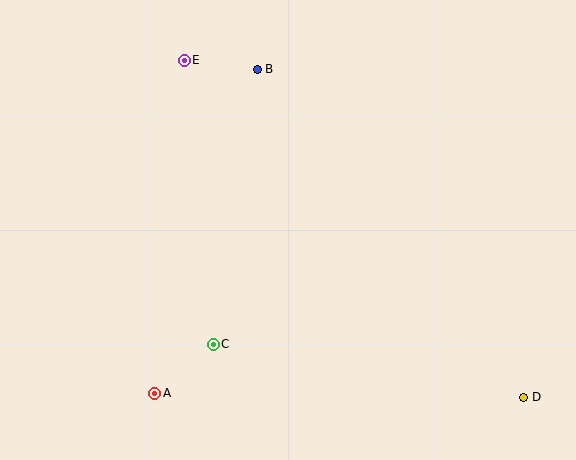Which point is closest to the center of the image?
Point C at (213, 344) is closest to the center.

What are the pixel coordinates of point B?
Point B is at (257, 69).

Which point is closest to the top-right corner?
Point B is closest to the top-right corner.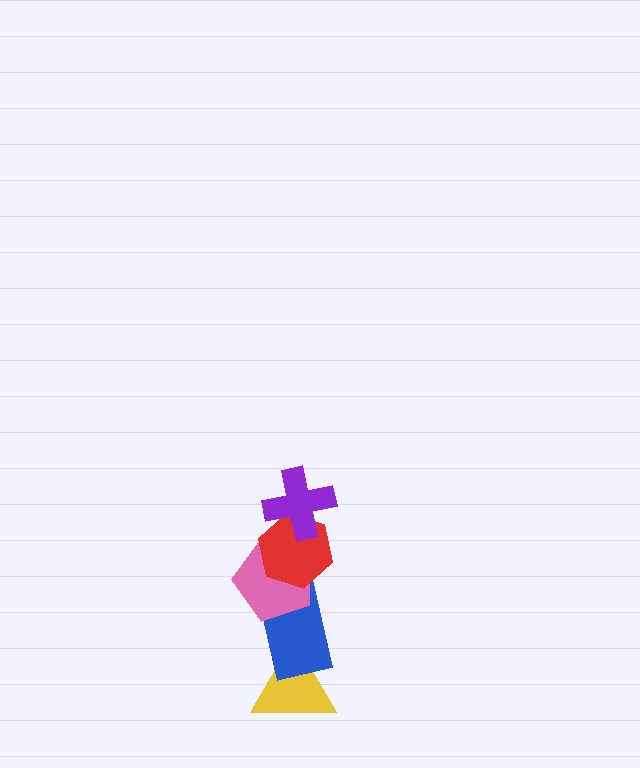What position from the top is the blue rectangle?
The blue rectangle is 4th from the top.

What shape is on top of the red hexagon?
The purple cross is on top of the red hexagon.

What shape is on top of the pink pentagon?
The red hexagon is on top of the pink pentagon.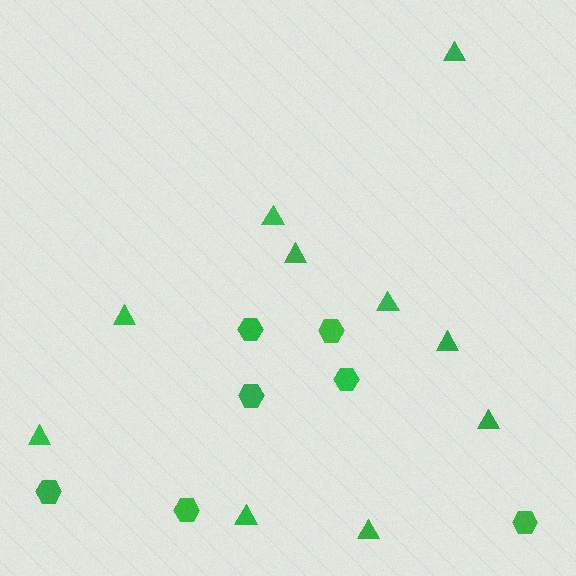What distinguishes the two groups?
There are 2 groups: one group of triangles (10) and one group of hexagons (7).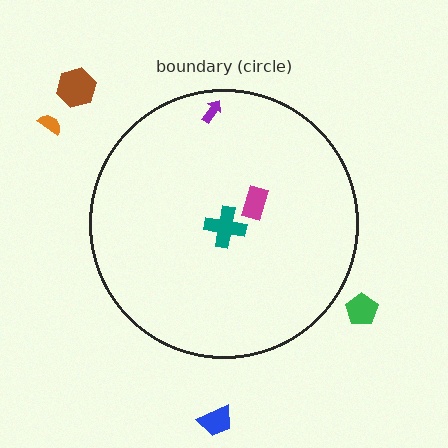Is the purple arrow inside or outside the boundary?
Inside.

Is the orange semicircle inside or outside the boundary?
Outside.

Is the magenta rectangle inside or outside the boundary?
Inside.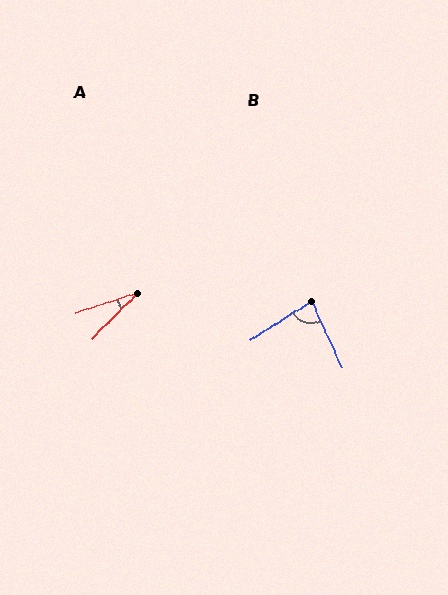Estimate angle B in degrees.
Approximately 83 degrees.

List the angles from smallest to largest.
A (27°), B (83°).